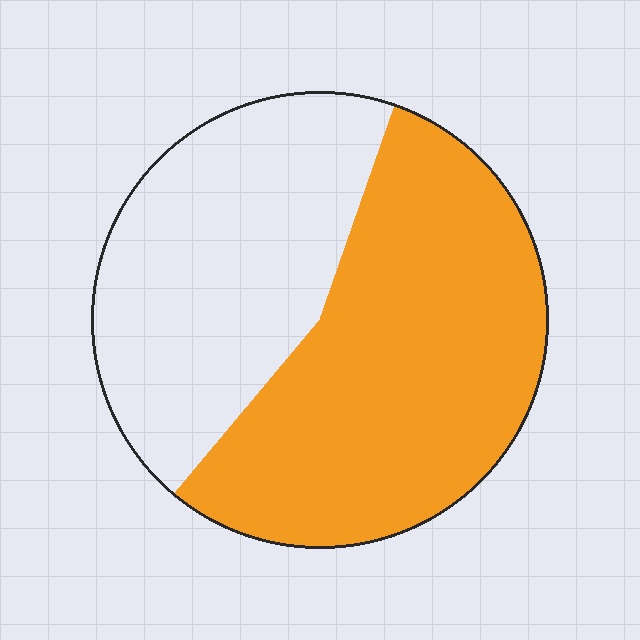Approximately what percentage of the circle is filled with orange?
Approximately 55%.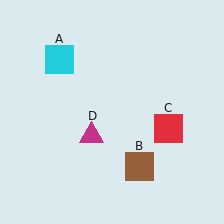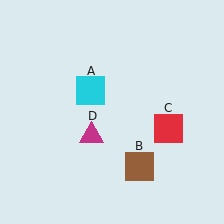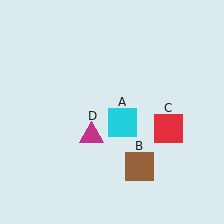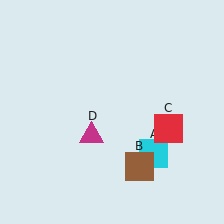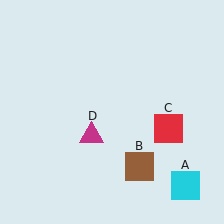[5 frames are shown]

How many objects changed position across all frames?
1 object changed position: cyan square (object A).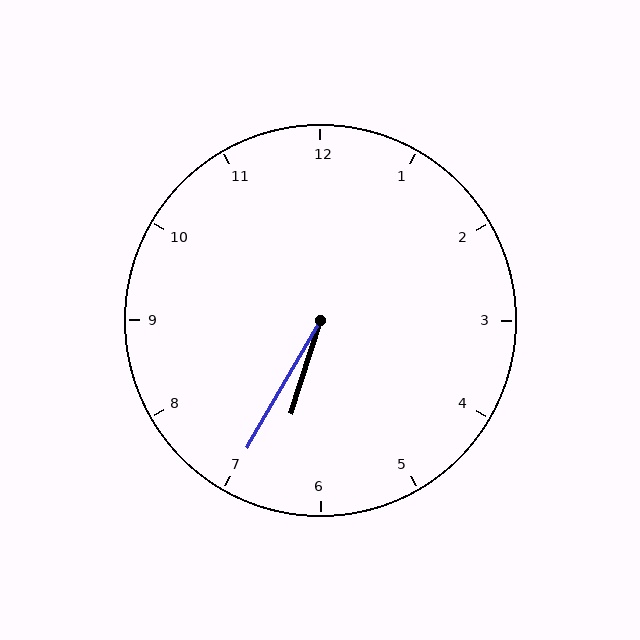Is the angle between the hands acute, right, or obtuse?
It is acute.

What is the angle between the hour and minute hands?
Approximately 12 degrees.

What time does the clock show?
6:35.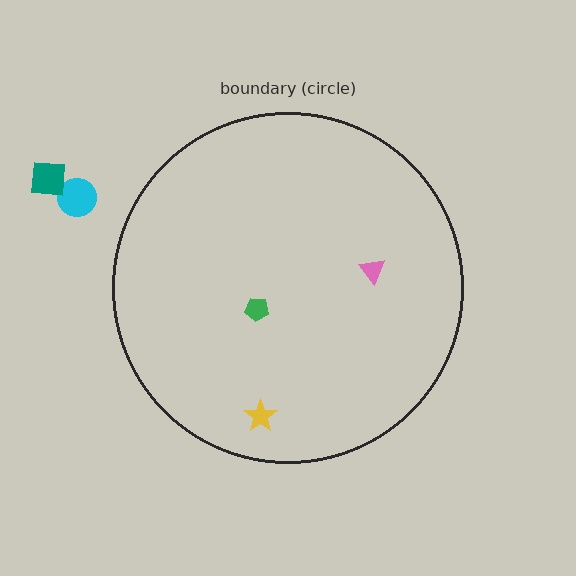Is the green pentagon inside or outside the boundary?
Inside.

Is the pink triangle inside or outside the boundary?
Inside.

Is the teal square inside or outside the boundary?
Outside.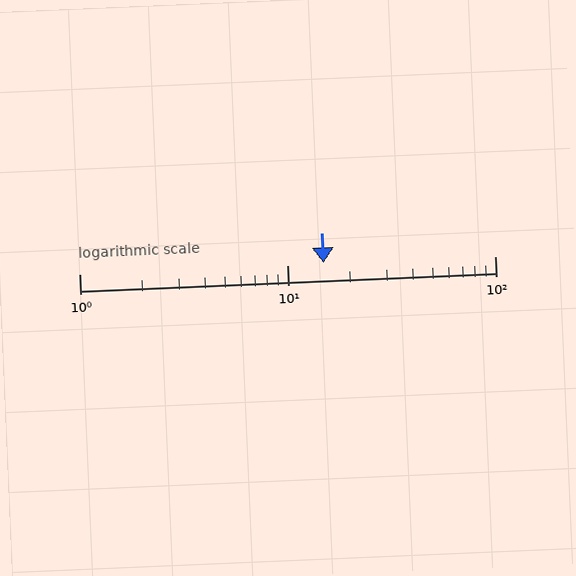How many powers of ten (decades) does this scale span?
The scale spans 2 decades, from 1 to 100.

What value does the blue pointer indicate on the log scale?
The pointer indicates approximately 15.